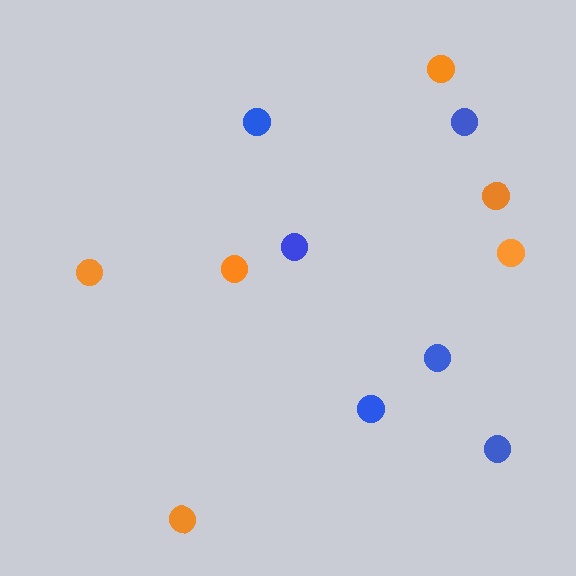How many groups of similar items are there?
There are 2 groups: one group of orange circles (6) and one group of blue circles (6).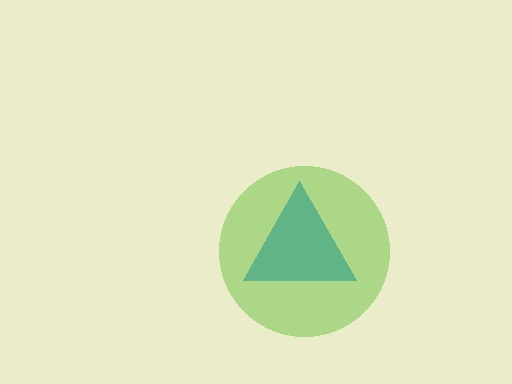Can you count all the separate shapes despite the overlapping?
Yes, there are 2 separate shapes.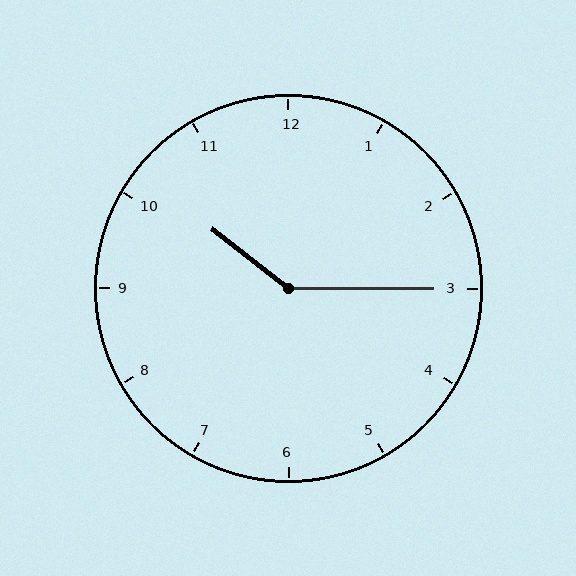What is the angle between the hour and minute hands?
Approximately 142 degrees.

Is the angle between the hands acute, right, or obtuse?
It is obtuse.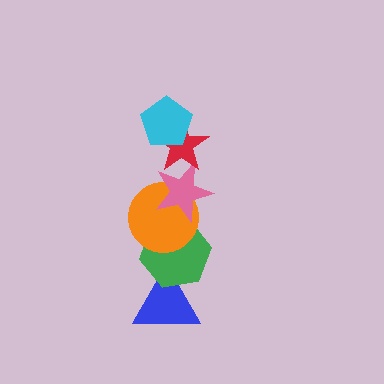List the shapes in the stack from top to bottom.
From top to bottom: the cyan pentagon, the red star, the pink star, the orange circle, the green hexagon, the blue triangle.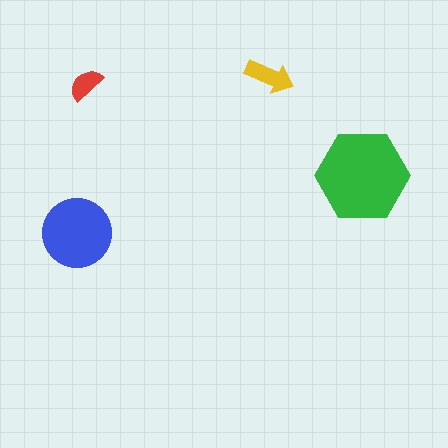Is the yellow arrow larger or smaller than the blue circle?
Smaller.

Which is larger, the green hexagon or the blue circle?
The green hexagon.